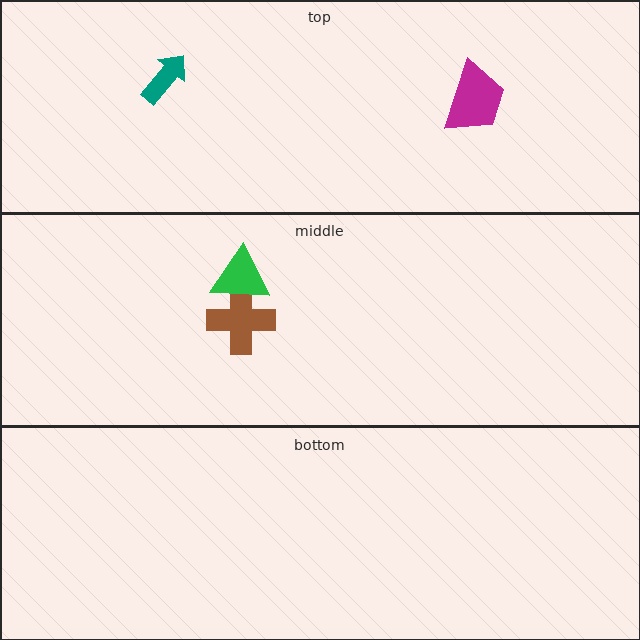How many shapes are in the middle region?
2.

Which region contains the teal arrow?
The top region.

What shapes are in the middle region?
The brown cross, the green triangle.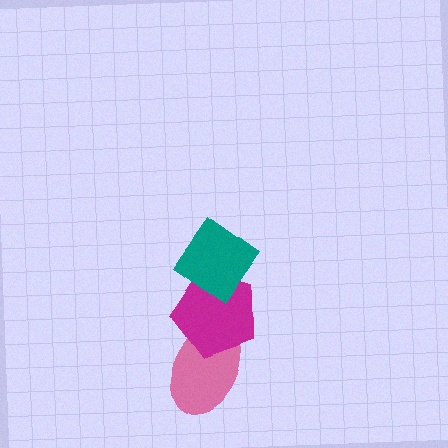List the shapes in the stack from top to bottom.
From top to bottom: the teal diamond, the magenta pentagon, the pink ellipse.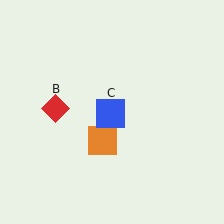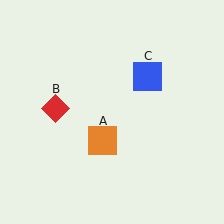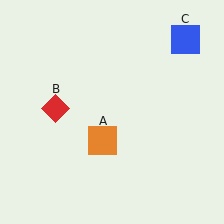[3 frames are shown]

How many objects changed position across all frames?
1 object changed position: blue square (object C).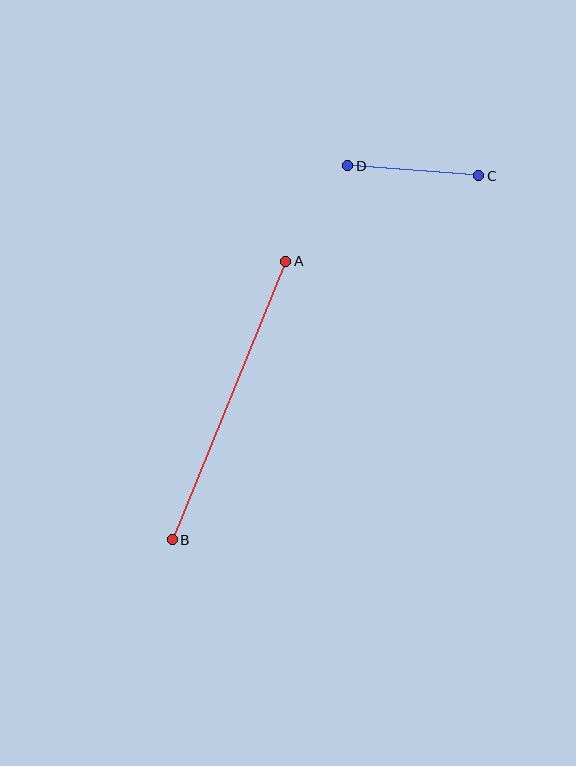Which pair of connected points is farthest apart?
Points A and B are farthest apart.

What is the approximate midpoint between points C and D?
The midpoint is at approximately (413, 171) pixels.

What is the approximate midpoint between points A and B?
The midpoint is at approximately (229, 401) pixels.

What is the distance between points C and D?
The distance is approximately 131 pixels.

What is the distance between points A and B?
The distance is approximately 301 pixels.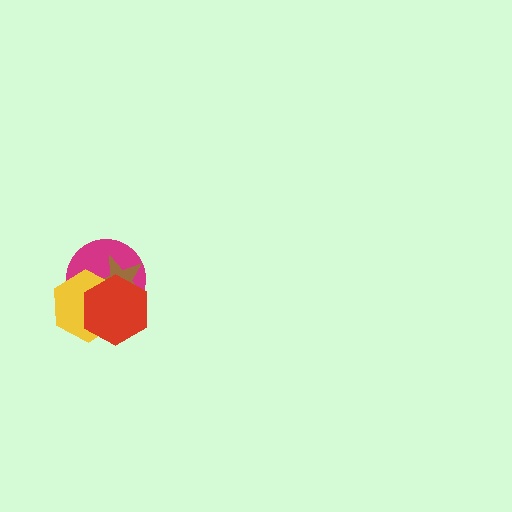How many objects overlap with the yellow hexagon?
3 objects overlap with the yellow hexagon.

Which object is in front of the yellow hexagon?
The red hexagon is in front of the yellow hexagon.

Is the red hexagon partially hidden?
No, no other shape covers it.